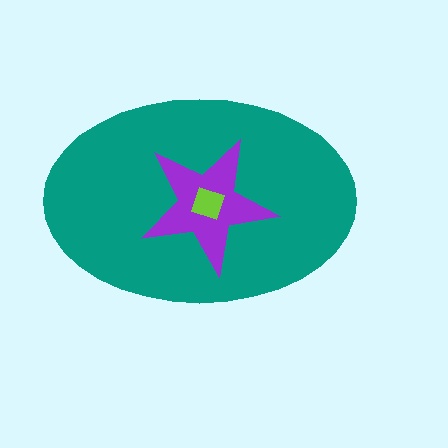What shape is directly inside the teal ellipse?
The purple star.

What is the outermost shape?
The teal ellipse.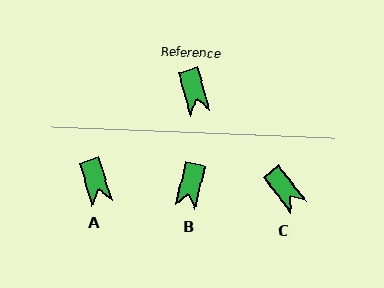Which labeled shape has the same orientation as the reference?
A.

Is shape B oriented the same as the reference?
No, it is off by about 31 degrees.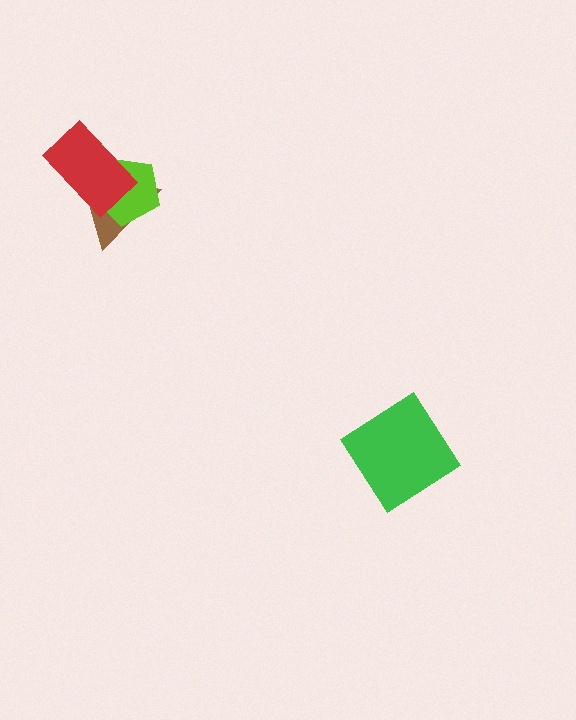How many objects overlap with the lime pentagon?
2 objects overlap with the lime pentagon.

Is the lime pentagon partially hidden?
Yes, it is partially covered by another shape.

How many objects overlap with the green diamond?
0 objects overlap with the green diamond.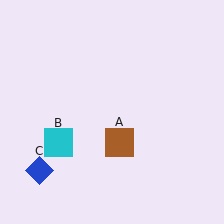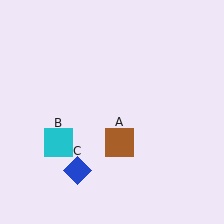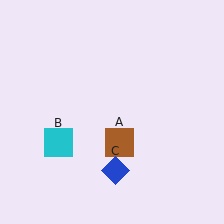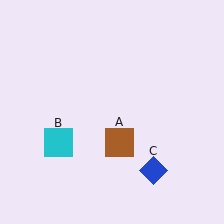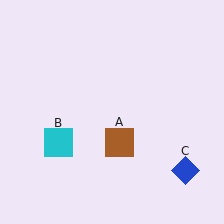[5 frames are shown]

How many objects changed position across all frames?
1 object changed position: blue diamond (object C).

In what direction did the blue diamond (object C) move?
The blue diamond (object C) moved right.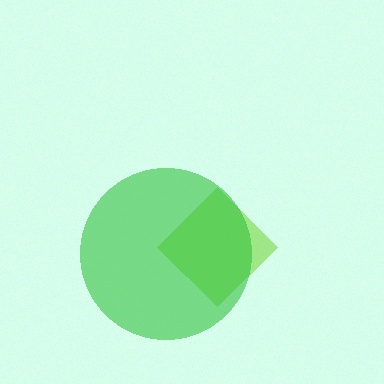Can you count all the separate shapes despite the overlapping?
Yes, there are 2 separate shapes.